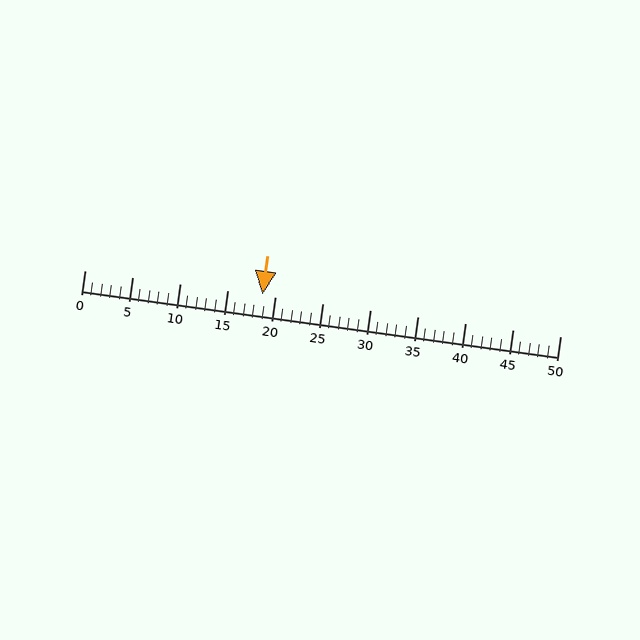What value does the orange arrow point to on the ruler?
The orange arrow points to approximately 19.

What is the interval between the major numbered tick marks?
The major tick marks are spaced 5 units apart.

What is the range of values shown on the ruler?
The ruler shows values from 0 to 50.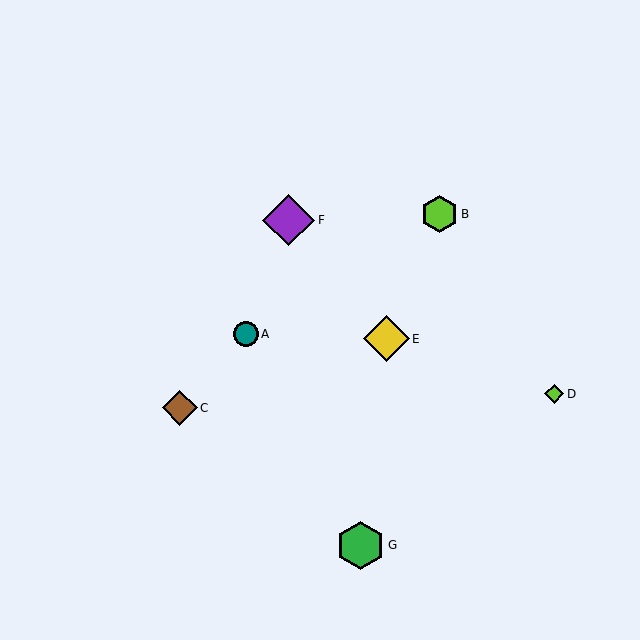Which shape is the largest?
The purple diamond (labeled F) is the largest.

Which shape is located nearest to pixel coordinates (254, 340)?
The teal circle (labeled A) at (246, 334) is nearest to that location.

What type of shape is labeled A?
Shape A is a teal circle.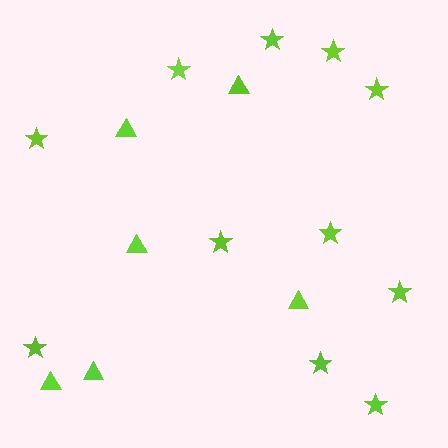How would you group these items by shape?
There are 2 groups: one group of triangles (6) and one group of stars (11).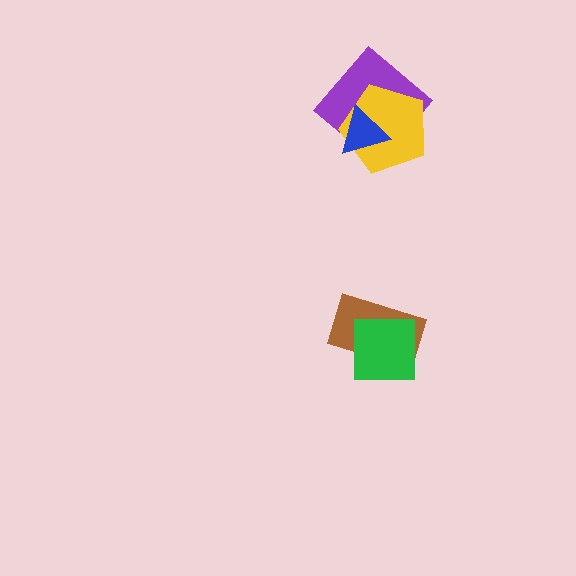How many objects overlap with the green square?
1 object overlaps with the green square.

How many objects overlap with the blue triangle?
2 objects overlap with the blue triangle.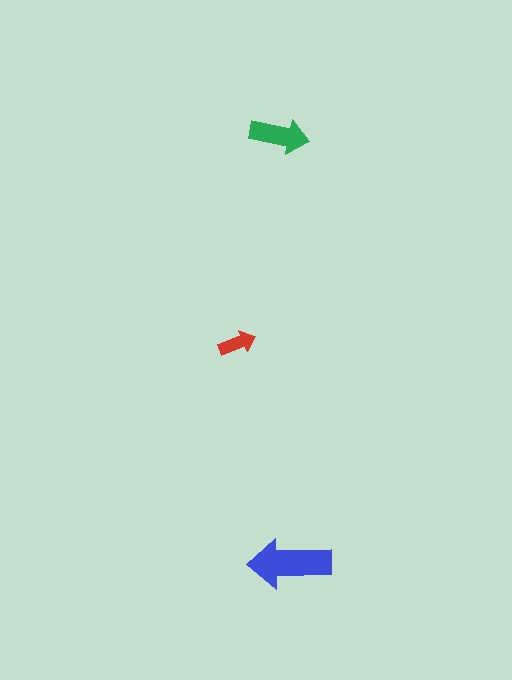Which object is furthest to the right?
The blue arrow is rightmost.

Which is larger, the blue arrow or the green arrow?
The blue one.